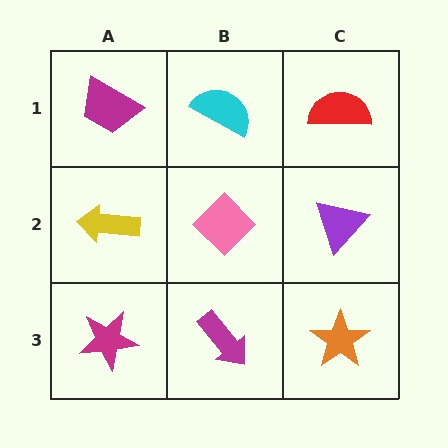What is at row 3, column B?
A magenta arrow.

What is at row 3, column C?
An orange star.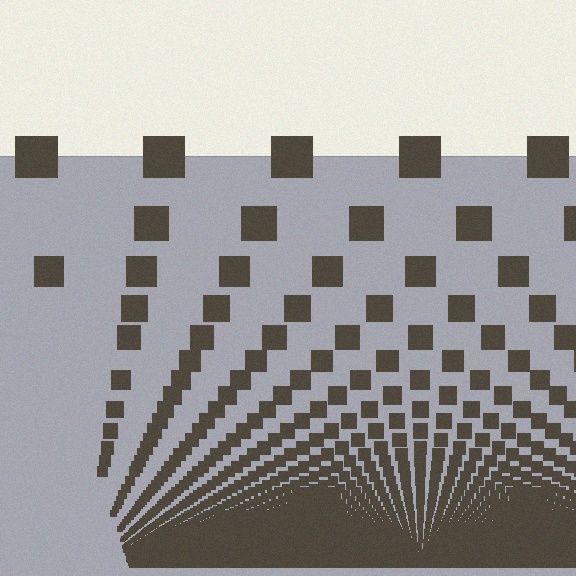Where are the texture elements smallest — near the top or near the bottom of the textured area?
Near the bottom.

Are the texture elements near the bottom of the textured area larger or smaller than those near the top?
Smaller. The gradient is inverted — elements near the bottom are smaller and denser.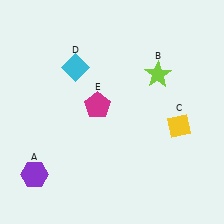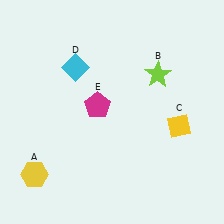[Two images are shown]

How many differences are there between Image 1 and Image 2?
There is 1 difference between the two images.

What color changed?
The hexagon (A) changed from purple in Image 1 to yellow in Image 2.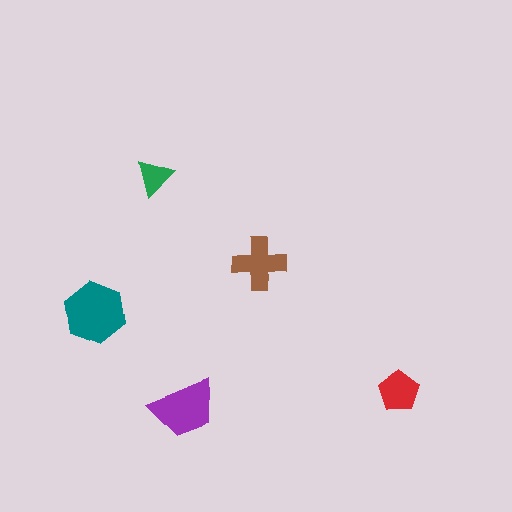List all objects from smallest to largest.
The green triangle, the red pentagon, the brown cross, the purple trapezoid, the teal hexagon.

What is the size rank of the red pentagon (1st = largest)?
4th.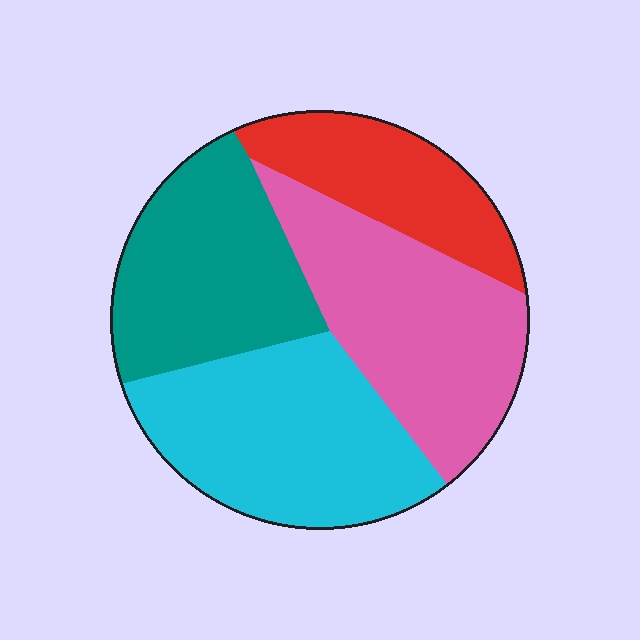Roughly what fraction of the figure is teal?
Teal takes up about one quarter (1/4) of the figure.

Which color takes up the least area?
Red, at roughly 15%.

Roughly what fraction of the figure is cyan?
Cyan covers 30% of the figure.